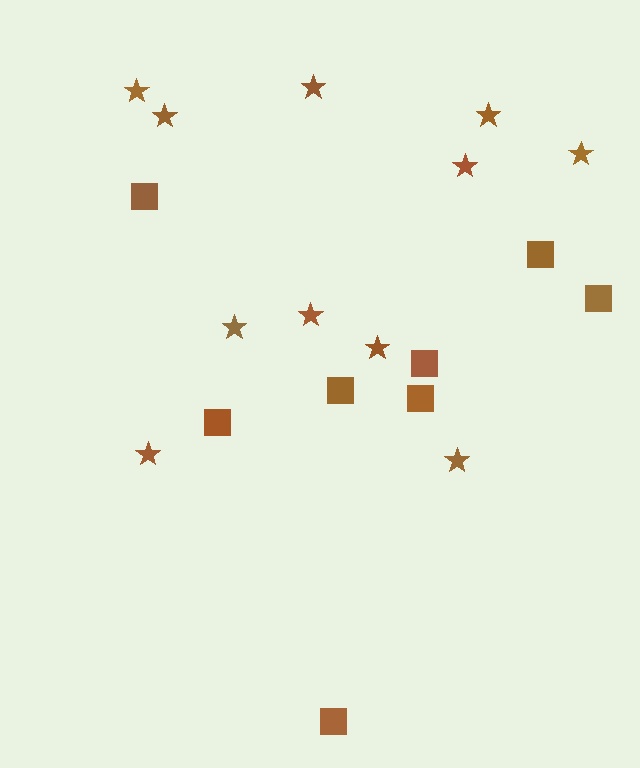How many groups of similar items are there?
There are 2 groups: one group of stars (11) and one group of squares (8).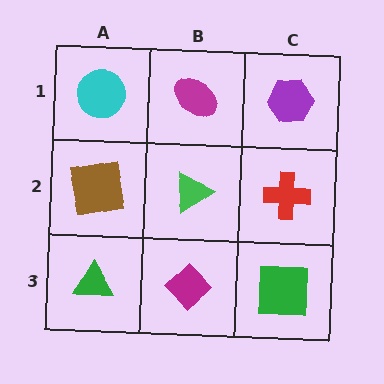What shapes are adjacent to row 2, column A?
A cyan circle (row 1, column A), a green triangle (row 3, column A), a green triangle (row 2, column B).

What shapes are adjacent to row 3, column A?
A brown square (row 2, column A), a magenta diamond (row 3, column B).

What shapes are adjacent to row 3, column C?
A red cross (row 2, column C), a magenta diamond (row 3, column B).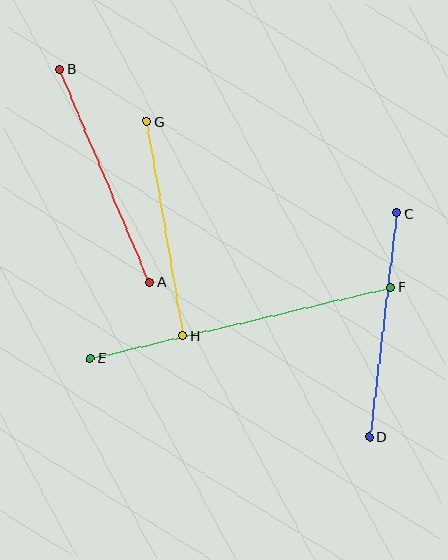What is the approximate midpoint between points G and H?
The midpoint is at approximately (165, 228) pixels.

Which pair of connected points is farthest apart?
Points E and F are farthest apart.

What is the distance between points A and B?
The distance is approximately 231 pixels.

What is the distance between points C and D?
The distance is approximately 225 pixels.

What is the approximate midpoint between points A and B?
The midpoint is at approximately (105, 175) pixels.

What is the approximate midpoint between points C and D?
The midpoint is at approximately (383, 325) pixels.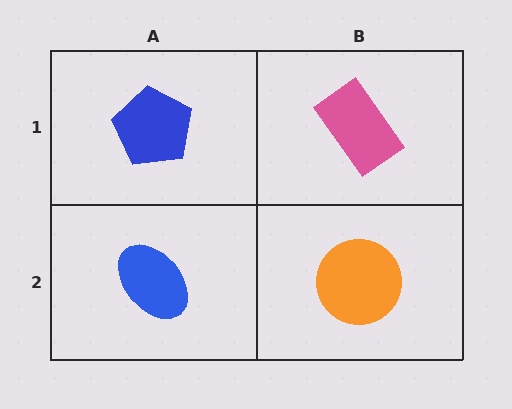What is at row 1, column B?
A pink rectangle.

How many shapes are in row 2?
2 shapes.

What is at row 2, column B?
An orange circle.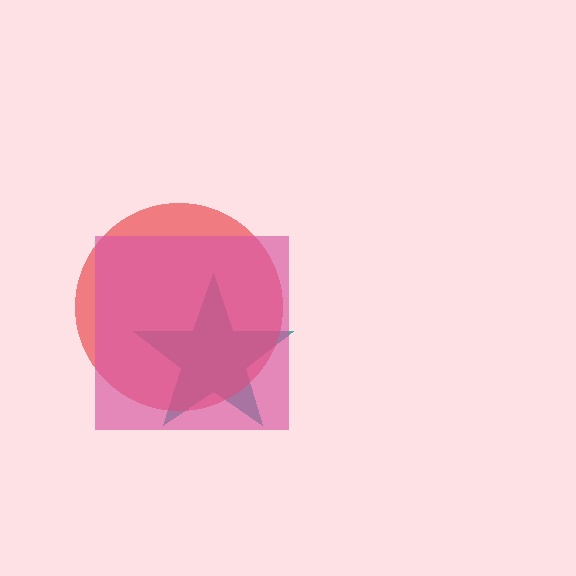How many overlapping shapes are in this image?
There are 3 overlapping shapes in the image.